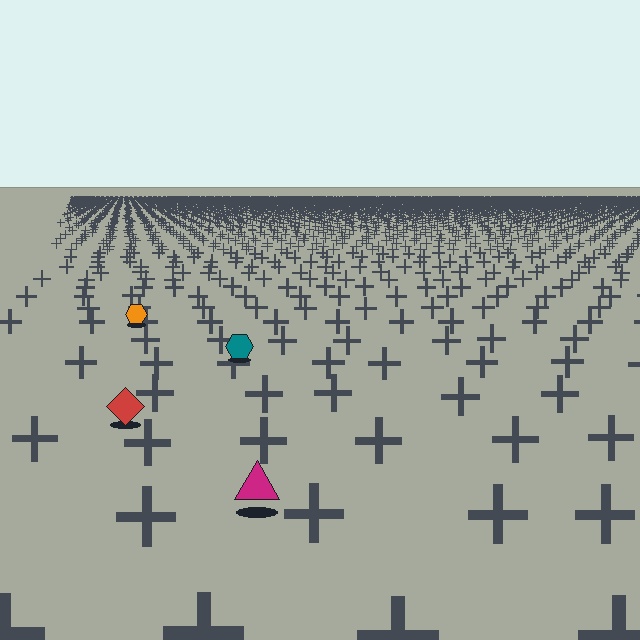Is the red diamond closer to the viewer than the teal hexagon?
Yes. The red diamond is closer — you can tell from the texture gradient: the ground texture is coarser near it.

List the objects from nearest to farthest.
From nearest to farthest: the magenta triangle, the red diamond, the teal hexagon, the orange hexagon.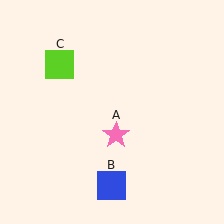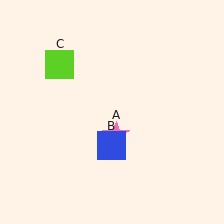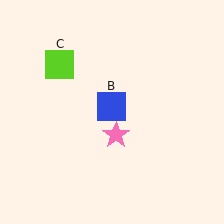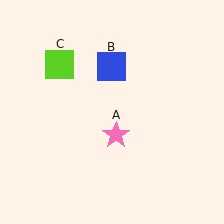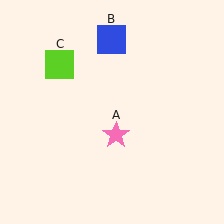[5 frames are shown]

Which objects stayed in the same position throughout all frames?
Pink star (object A) and lime square (object C) remained stationary.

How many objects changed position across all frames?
1 object changed position: blue square (object B).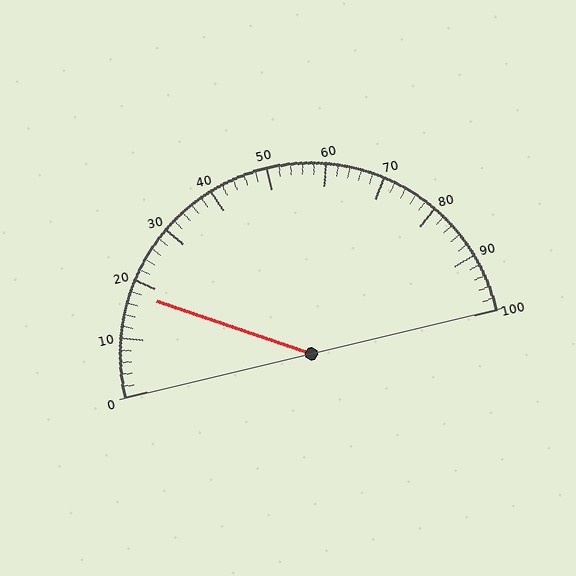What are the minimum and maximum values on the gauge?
The gauge ranges from 0 to 100.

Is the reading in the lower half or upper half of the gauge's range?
The reading is in the lower half of the range (0 to 100).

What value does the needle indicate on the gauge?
The needle indicates approximately 18.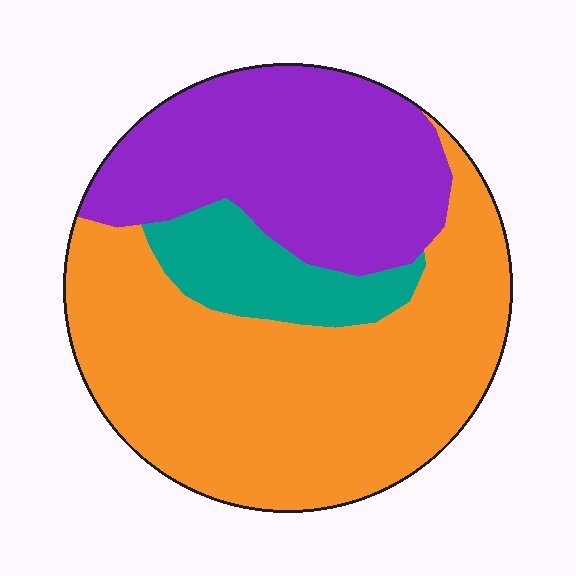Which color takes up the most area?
Orange, at roughly 55%.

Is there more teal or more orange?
Orange.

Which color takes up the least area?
Teal, at roughly 10%.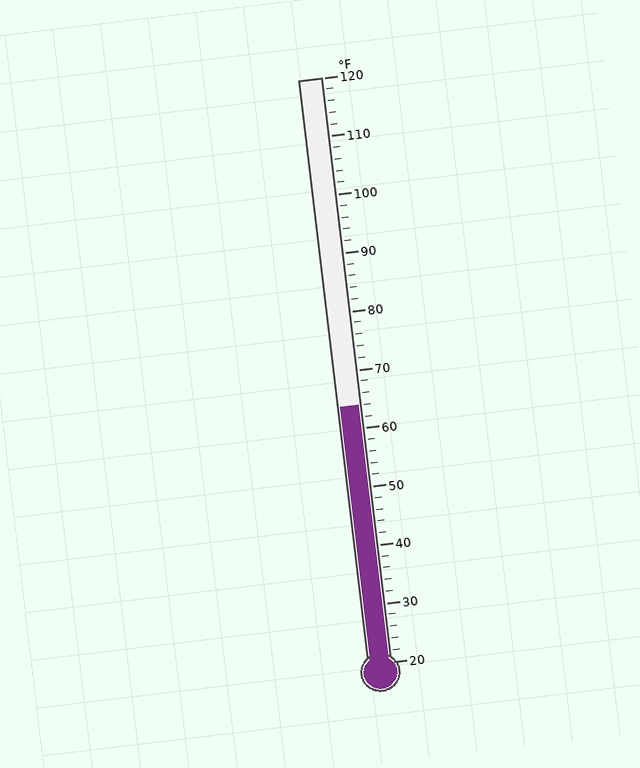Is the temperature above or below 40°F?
The temperature is above 40°F.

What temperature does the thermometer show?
The thermometer shows approximately 64°F.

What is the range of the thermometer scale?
The thermometer scale ranges from 20°F to 120°F.